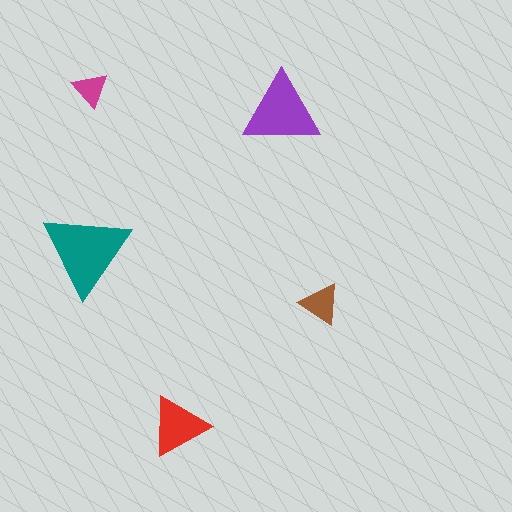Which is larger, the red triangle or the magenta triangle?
The red one.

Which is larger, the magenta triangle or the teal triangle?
The teal one.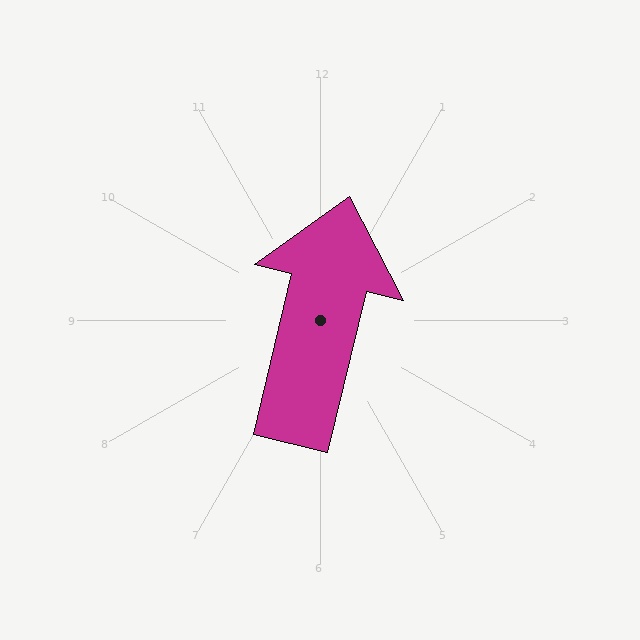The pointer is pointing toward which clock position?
Roughly 12 o'clock.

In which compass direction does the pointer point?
North.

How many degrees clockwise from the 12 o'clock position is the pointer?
Approximately 14 degrees.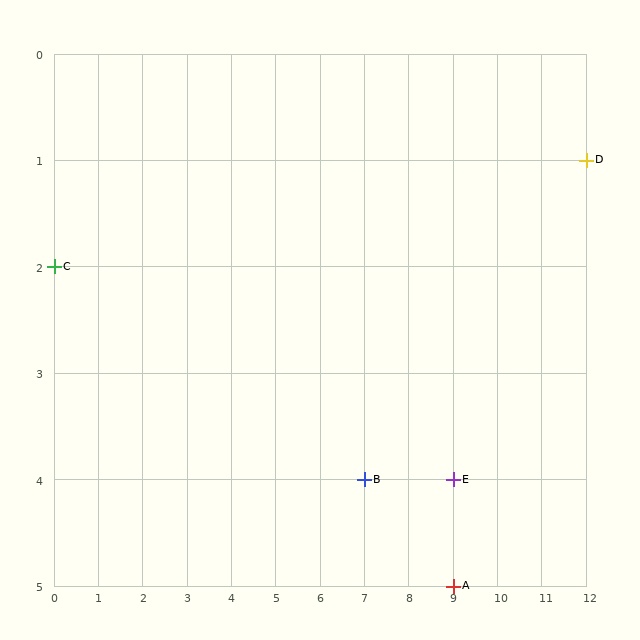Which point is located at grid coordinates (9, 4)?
Point E is at (9, 4).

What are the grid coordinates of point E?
Point E is at grid coordinates (9, 4).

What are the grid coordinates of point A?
Point A is at grid coordinates (9, 5).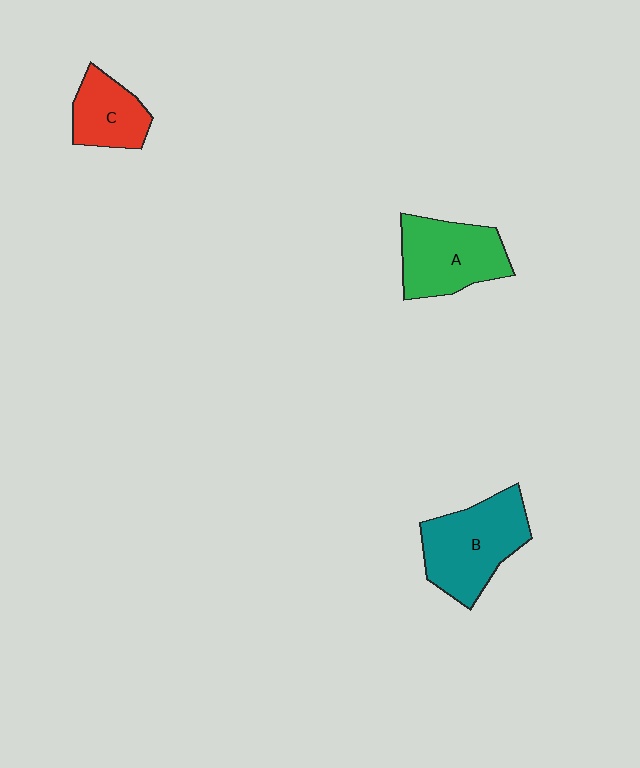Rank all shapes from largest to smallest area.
From largest to smallest: B (teal), A (green), C (red).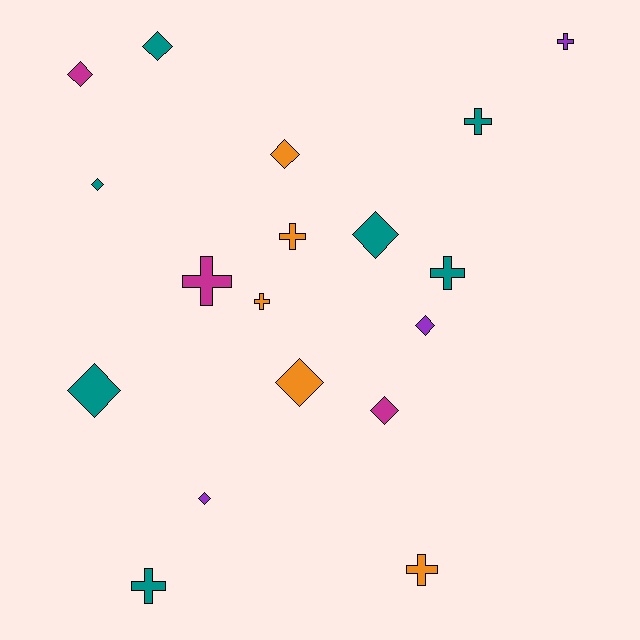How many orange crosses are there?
There are 3 orange crosses.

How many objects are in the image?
There are 18 objects.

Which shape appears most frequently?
Diamond, with 10 objects.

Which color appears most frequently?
Teal, with 7 objects.